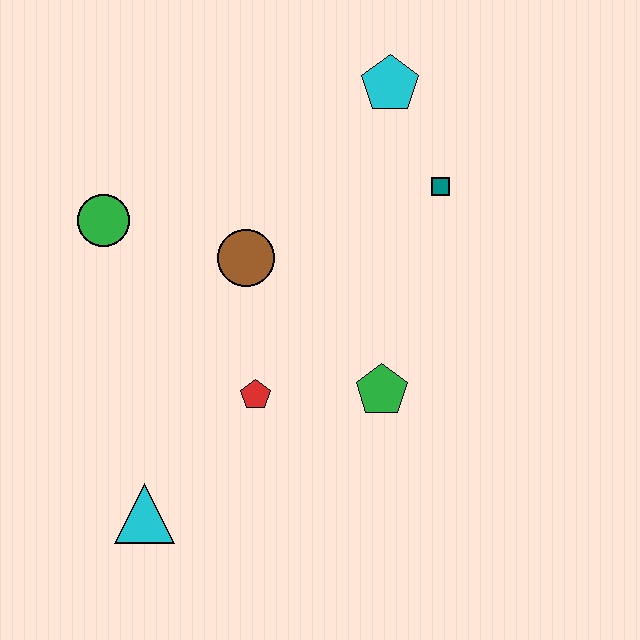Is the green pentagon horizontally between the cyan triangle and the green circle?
No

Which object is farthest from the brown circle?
The cyan triangle is farthest from the brown circle.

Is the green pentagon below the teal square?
Yes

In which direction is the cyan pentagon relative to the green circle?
The cyan pentagon is to the right of the green circle.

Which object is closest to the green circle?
The brown circle is closest to the green circle.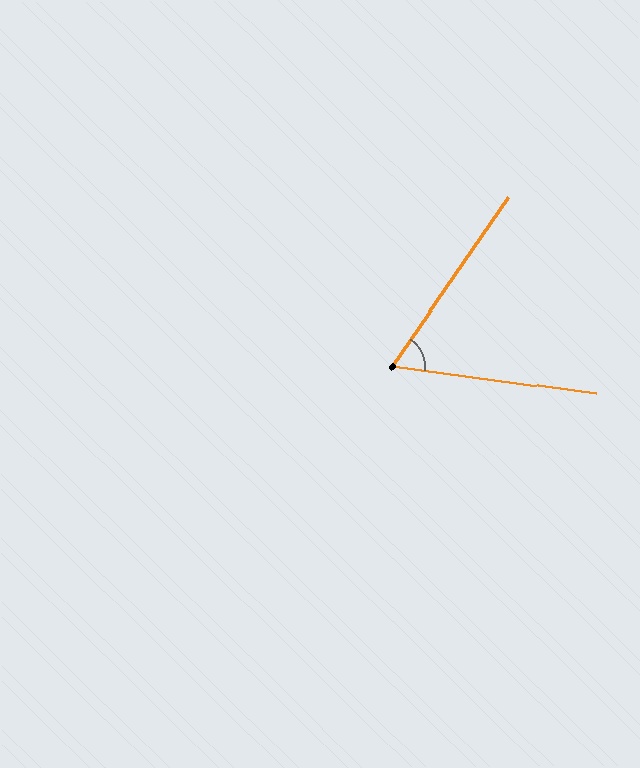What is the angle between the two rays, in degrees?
Approximately 63 degrees.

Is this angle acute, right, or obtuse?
It is acute.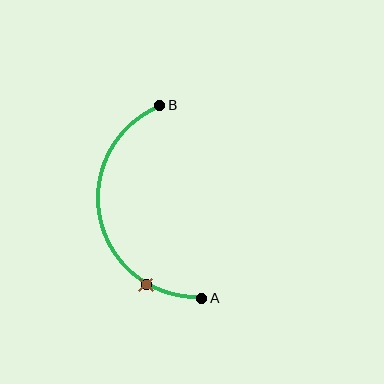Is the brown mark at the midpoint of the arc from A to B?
No. The brown mark lies on the arc but is closer to endpoint A. The arc midpoint would be at the point on the curve equidistant along the arc from both A and B.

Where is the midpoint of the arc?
The arc midpoint is the point on the curve farthest from the straight line joining A and B. It sits to the left of that line.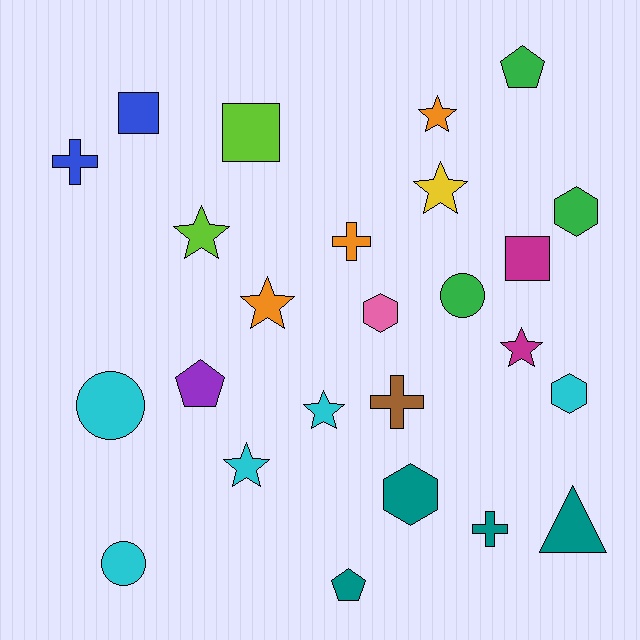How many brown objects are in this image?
There is 1 brown object.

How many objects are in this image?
There are 25 objects.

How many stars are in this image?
There are 7 stars.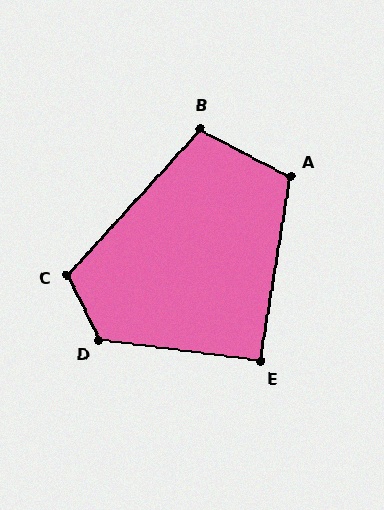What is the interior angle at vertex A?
Approximately 108 degrees (obtuse).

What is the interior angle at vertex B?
Approximately 105 degrees (obtuse).